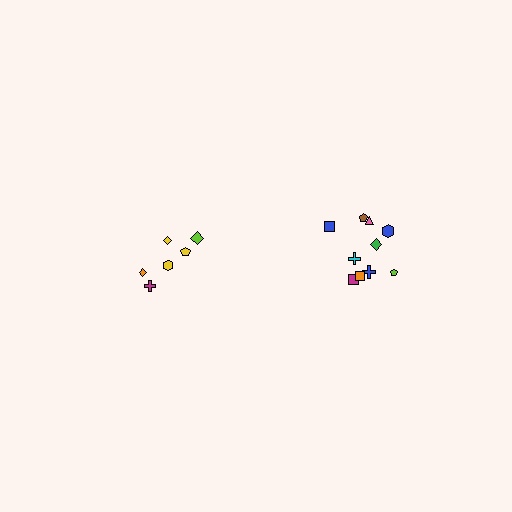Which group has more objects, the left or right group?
The right group.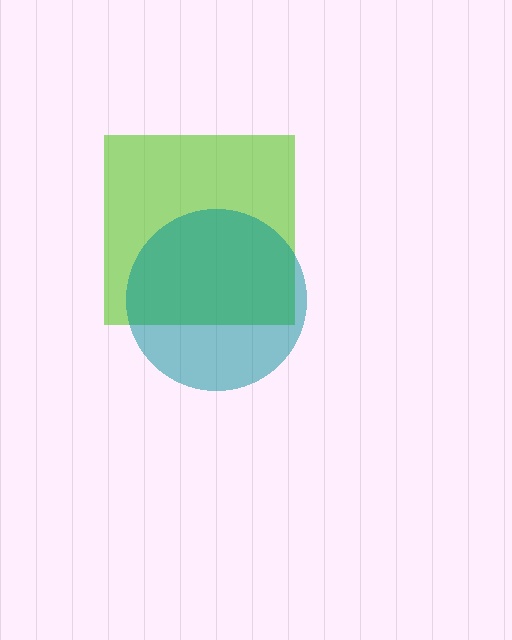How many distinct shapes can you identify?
There are 2 distinct shapes: a lime square, a teal circle.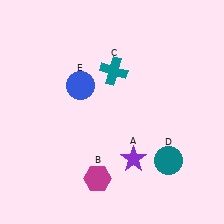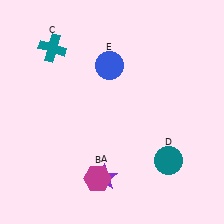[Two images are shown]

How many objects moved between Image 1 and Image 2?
3 objects moved between the two images.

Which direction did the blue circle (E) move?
The blue circle (E) moved right.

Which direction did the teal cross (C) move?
The teal cross (C) moved left.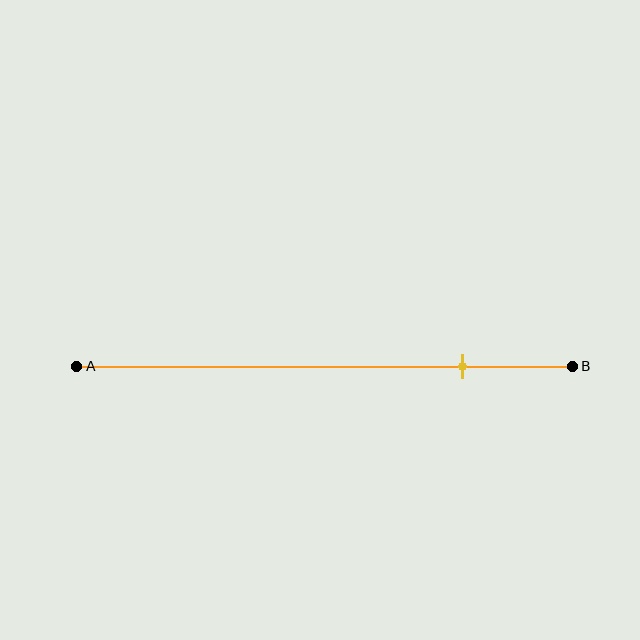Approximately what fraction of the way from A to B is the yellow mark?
The yellow mark is approximately 80% of the way from A to B.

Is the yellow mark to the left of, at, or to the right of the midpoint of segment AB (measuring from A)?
The yellow mark is to the right of the midpoint of segment AB.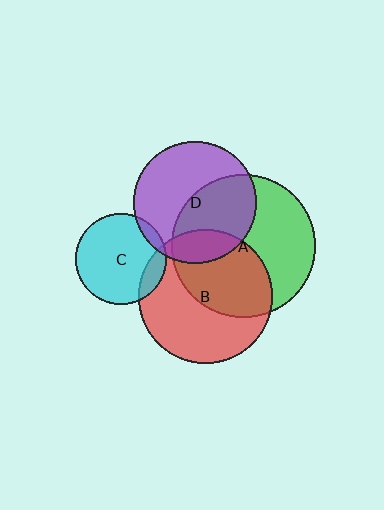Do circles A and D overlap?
Yes.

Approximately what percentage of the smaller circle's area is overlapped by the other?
Approximately 45%.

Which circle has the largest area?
Circle A (green).